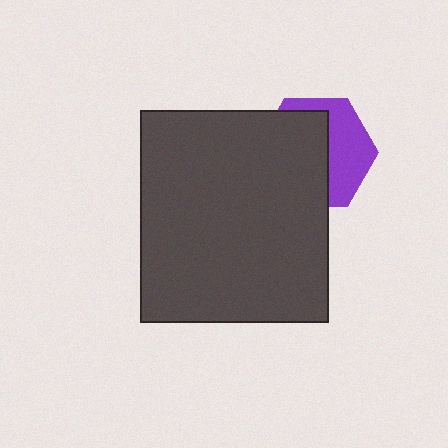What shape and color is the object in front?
The object in front is a dark gray rectangle.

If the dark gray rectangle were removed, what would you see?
You would see the complete purple hexagon.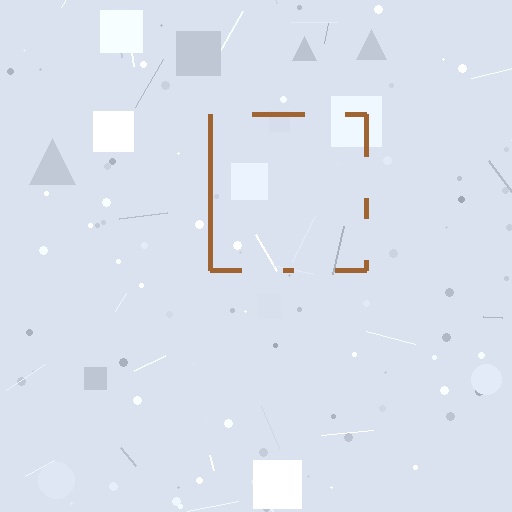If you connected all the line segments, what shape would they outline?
They would outline a square.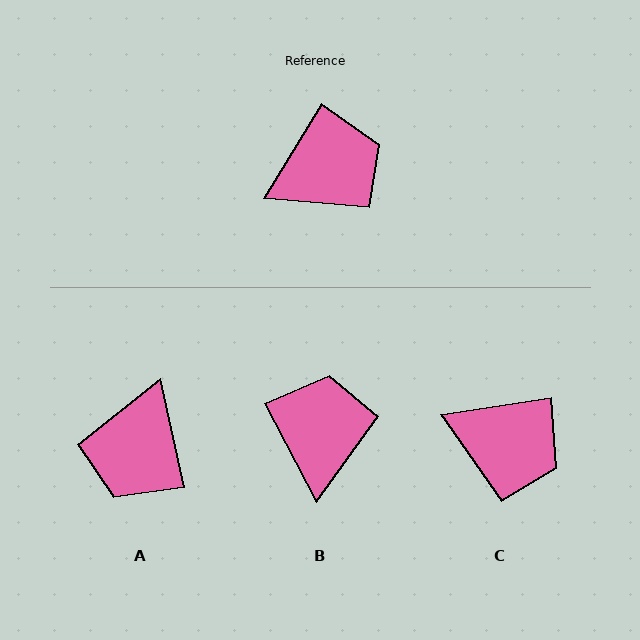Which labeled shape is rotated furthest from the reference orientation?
A, about 136 degrees away.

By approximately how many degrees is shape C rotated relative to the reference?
Approximately 50 degrees clockwise.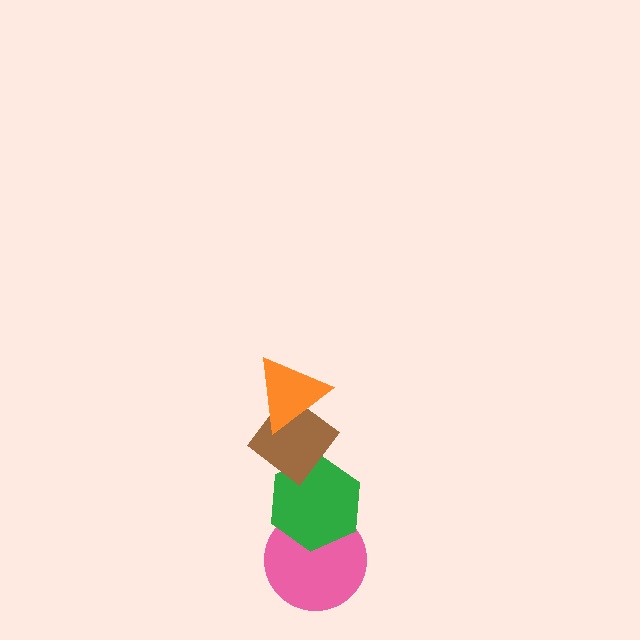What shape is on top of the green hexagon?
The brown diamond is on top of the green hexagon.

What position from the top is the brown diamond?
The brown diamond is 2nd from the top.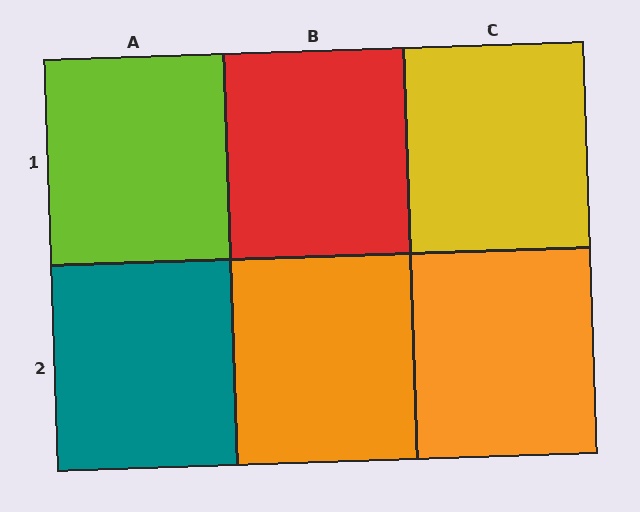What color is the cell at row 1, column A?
Lime.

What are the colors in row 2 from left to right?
Teal, orange, orange.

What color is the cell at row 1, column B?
Red.